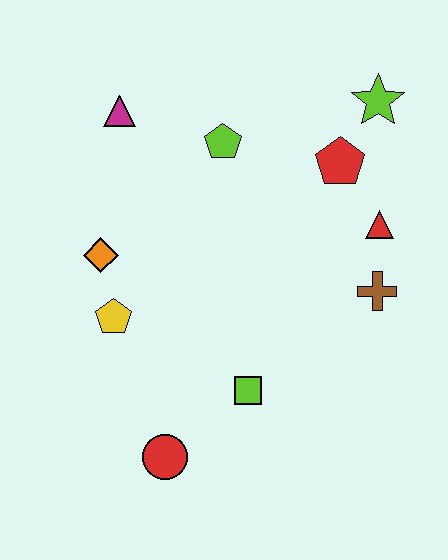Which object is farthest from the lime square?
The lime star is farthest from the lime square.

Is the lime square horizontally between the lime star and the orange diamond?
Yes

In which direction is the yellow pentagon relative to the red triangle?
The yellow pentagon is to the left of the red triangle.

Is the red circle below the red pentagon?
Yes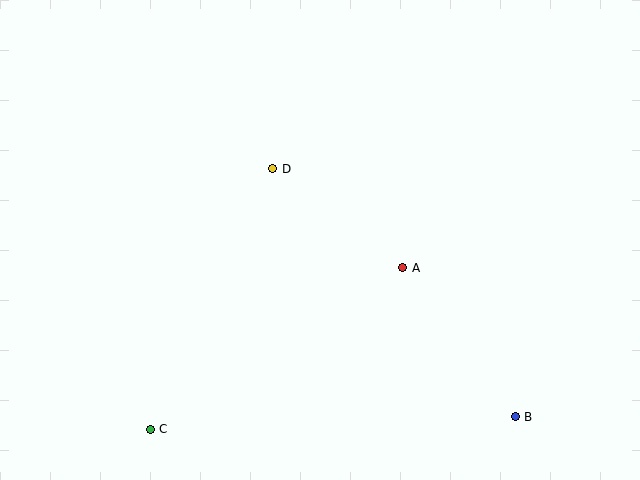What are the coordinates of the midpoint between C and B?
The midpoint between C and B is at (333, 423).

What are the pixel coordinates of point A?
Point A is at (403, 268).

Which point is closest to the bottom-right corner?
Point B is closest to the bottom-right corner.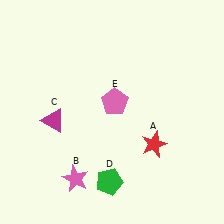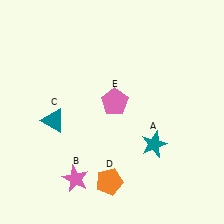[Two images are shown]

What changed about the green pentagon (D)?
In Image 1, D is green. In Image 2, it changed to orange.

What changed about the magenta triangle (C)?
In Image 1, C is magenta. In Image 2, it changed to teal.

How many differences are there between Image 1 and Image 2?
There are 3 differences between the two images.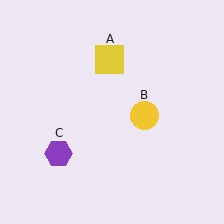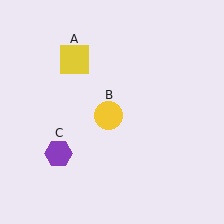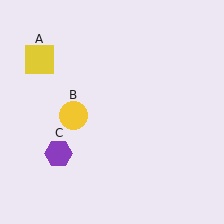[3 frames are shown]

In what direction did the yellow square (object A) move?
The yellow square (object A) moved left.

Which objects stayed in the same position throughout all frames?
Purple hexagon (object C) remained stationary.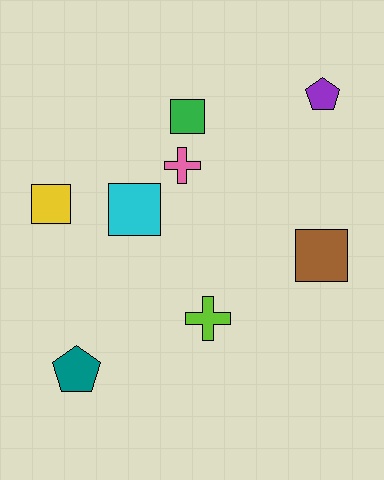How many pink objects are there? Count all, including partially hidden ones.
There is 1 pink object.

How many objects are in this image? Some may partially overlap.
There are 8 objects.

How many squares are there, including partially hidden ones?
There are 4 squares.